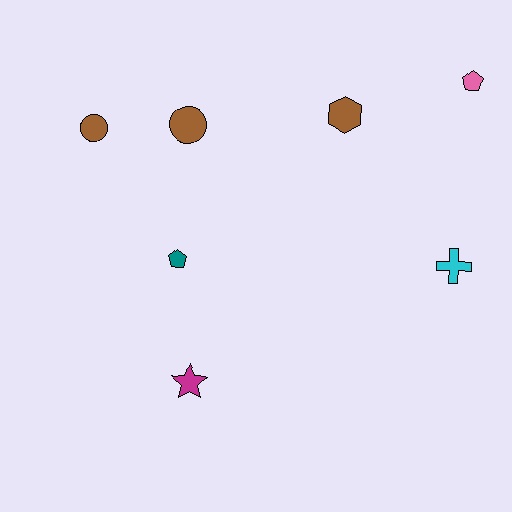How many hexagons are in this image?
There is 1 hexagon.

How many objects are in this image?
There are 7 objects.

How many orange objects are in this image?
There are no orange objects.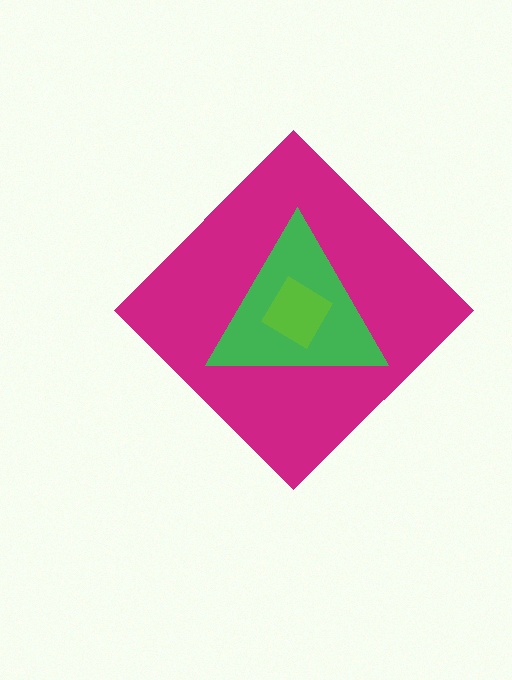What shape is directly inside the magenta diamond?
The green triangle.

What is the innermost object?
The lime diamond.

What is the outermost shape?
The magenta diamond.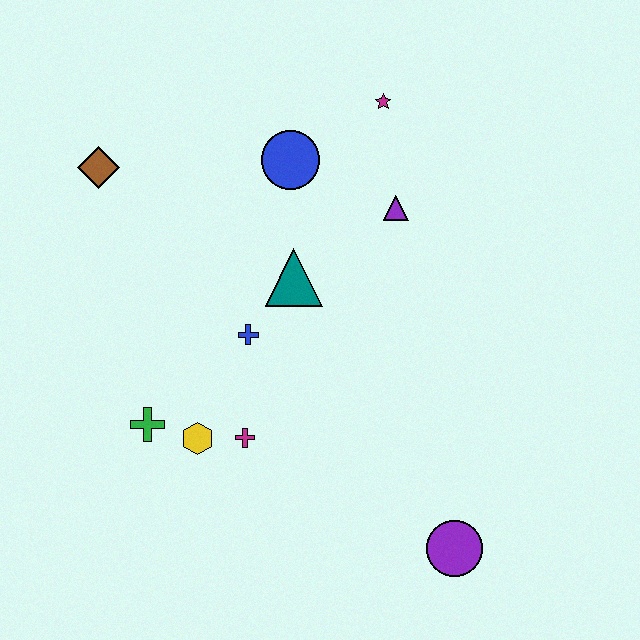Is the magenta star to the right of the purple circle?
No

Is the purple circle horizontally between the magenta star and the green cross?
No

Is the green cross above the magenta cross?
Yes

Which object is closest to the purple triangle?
The magenta star is closest to the purple triangle.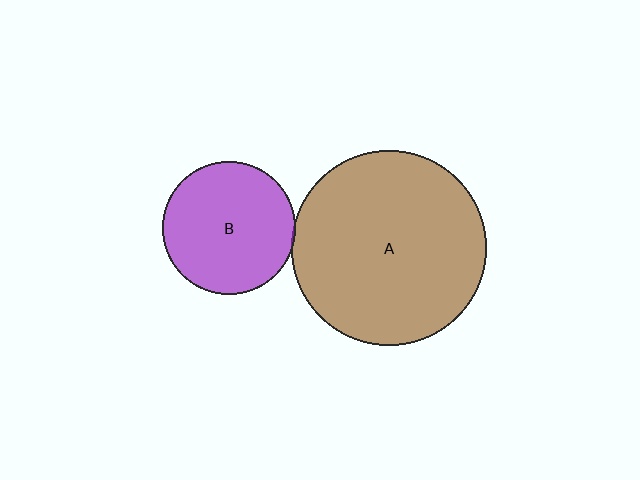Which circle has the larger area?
Circle A (brown).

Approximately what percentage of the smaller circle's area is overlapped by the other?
Approximately 5%.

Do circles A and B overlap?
Yes.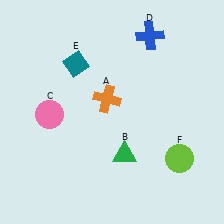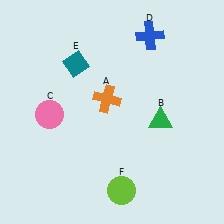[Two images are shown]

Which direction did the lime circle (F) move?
The lime circle (F) moved left.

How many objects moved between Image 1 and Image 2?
2 objects moved between the two images.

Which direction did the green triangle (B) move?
The green triangle (B) moved right.